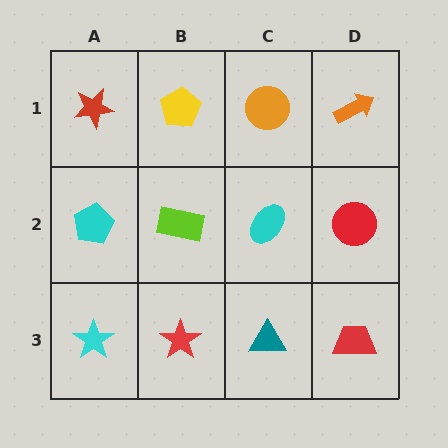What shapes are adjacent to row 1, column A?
A cyan pentagon (row 2, column A), a yellow pentagon (row 1, column B).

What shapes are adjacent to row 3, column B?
A lime rectangle (row 2, column B), a cyan star (row 3, column A), a teal triangle (row 3, column C).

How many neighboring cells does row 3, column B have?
3.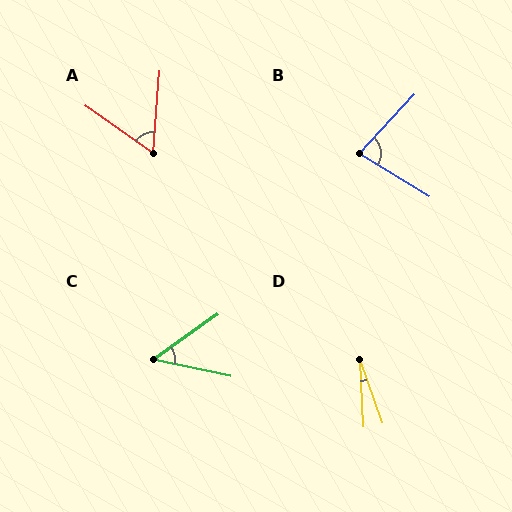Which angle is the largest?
B, at approximately 78 degrees.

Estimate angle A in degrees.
Approximately 59 degrees.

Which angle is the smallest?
D, at approximately 16 degrees.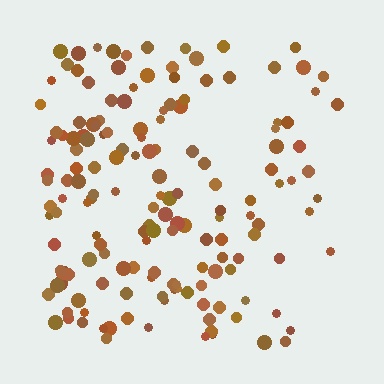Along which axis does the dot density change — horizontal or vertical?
Horizontal.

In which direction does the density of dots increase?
From right to left, with the left side densest.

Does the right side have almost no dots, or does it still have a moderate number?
Still a moderate number, just noticeably fewer than the left.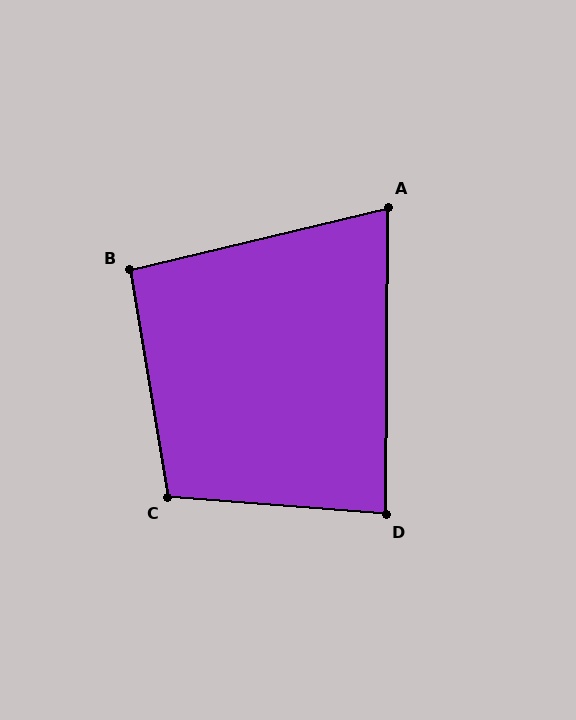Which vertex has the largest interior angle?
C, at approximately 104 degrees.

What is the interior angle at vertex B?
Approximately 94 degrees (approximately right).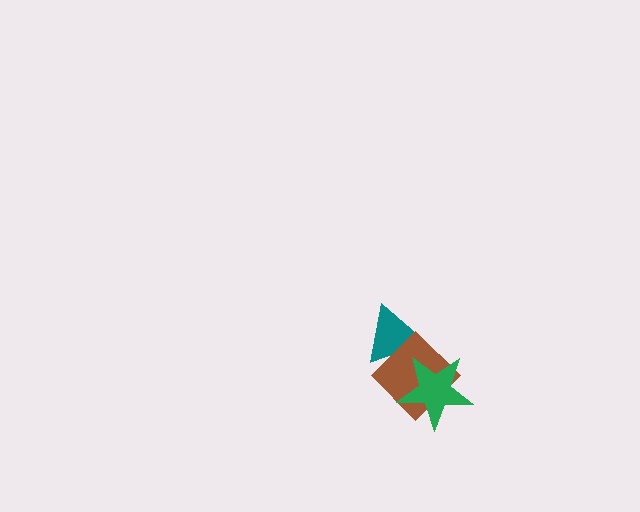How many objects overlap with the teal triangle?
1 object overlaps with the teal triangle.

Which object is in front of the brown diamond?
The green star is in front of the brown diamond.